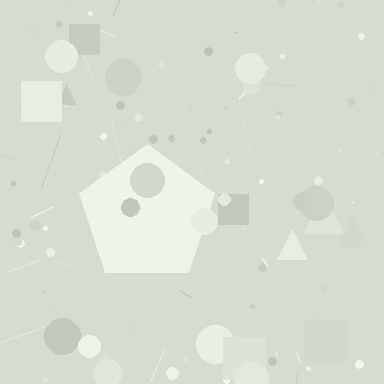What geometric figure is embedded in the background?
A pentagon is embedded in the background.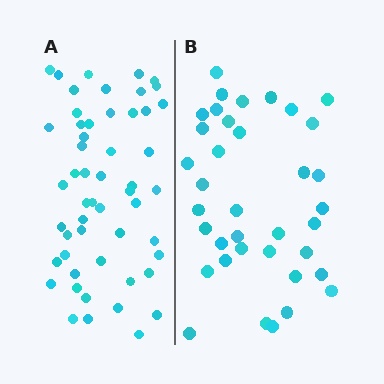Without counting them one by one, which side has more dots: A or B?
Region A (the left region) has more dots.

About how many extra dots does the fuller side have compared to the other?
Region A has approximately 15 more dots than region B.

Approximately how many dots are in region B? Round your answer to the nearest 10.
About 40 dots. (The exact count is 37, which rounds to 40.)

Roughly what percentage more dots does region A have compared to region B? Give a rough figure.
About 45% more.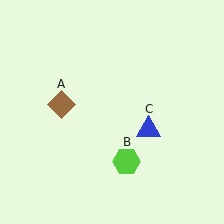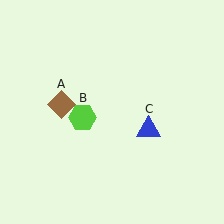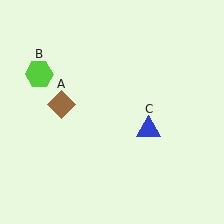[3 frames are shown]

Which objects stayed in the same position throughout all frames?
Brown diamond (object A) and blue triangle (object C) remained stationary.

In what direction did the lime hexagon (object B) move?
The lime hexagon (object B) moved up and to the left.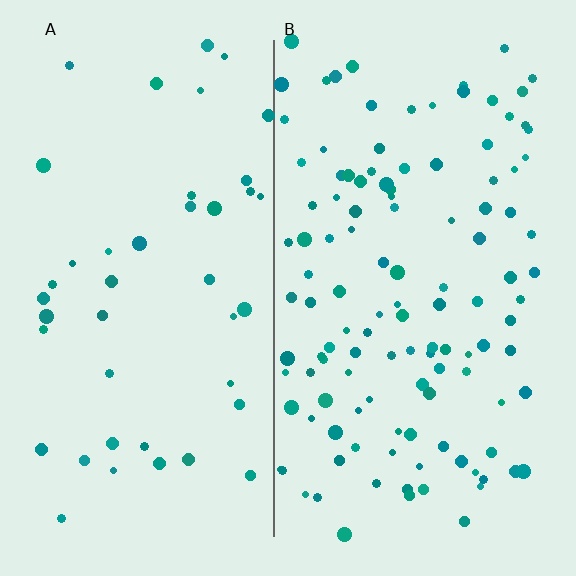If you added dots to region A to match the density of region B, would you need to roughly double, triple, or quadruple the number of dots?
Approximately triple.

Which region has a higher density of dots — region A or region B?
B (the right).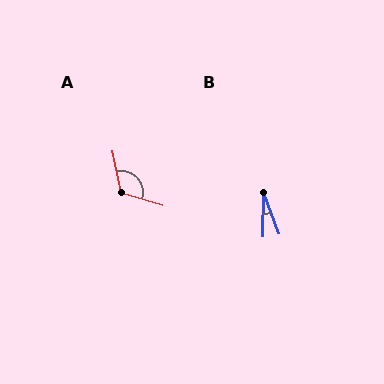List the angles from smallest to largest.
B (21°), A (117°).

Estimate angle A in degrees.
Approximately 117 degrees.